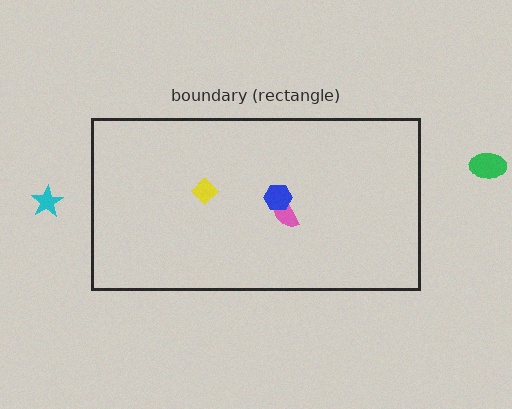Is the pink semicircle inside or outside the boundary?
Inside.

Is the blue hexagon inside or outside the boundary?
Inside.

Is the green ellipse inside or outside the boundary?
Outside.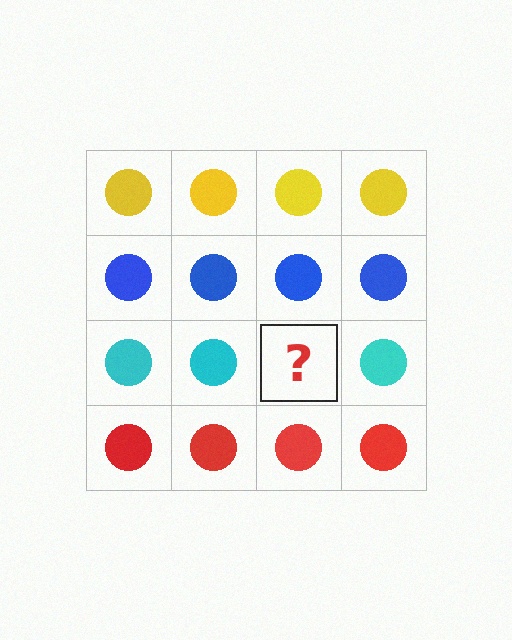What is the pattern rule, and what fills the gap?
The rule is that each row has a consistent color. The gap should be filled with a cyan circle.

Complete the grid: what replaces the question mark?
The question mark should be replaced with a cyan circle.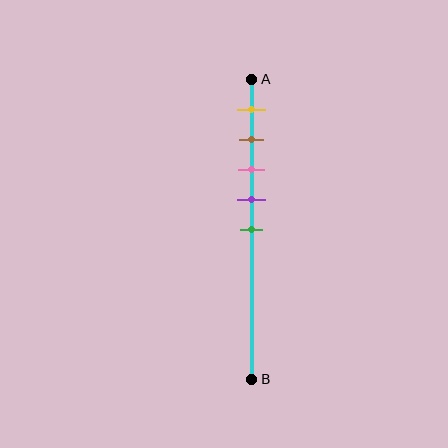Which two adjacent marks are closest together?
The brown and pink marks are the closest adjacent pair.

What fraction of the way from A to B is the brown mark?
The brown mark is approximately 20% (0.2) of the way from A to B.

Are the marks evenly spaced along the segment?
Yes, the marks are approximately evenly spaced.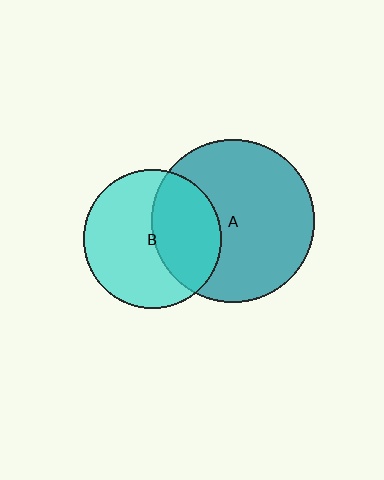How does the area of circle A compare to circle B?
Approximately 1.4 times.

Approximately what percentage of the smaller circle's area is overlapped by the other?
Approximately 40%.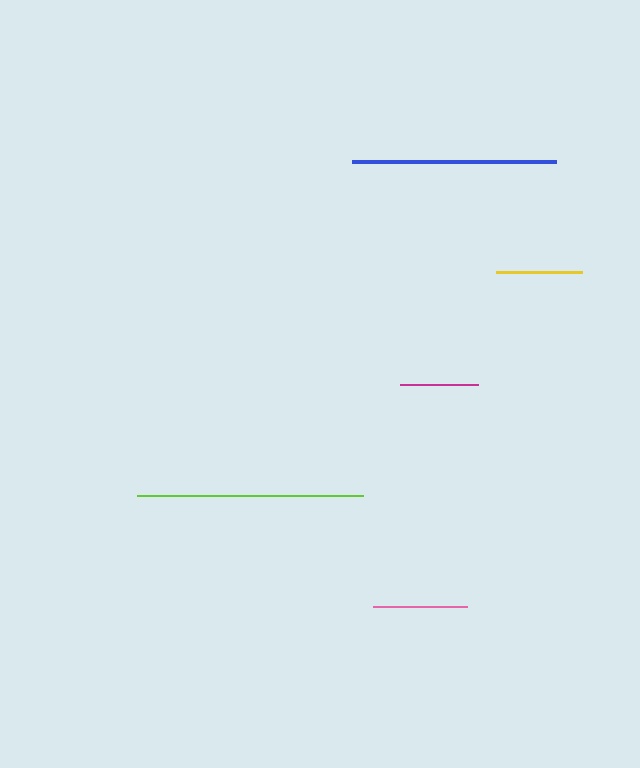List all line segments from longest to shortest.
From longest to shortest: lime, blue, pink, yellow, magenta.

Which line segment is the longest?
The lime line is the longest at approximately 226 pixels.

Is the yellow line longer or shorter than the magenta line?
The yellow line is longer than the magenta line.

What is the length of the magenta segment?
The magenta segment is approximately 78 pixels long.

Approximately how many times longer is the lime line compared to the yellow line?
The lime line is approximately 2.6 times the length of the yellow line.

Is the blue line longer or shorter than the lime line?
The lime line is longer than the blue line.